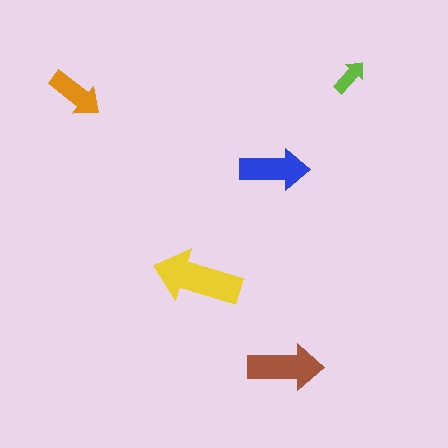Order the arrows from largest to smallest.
the yellow one, the brown one, the blue one, the orange one, the lime one.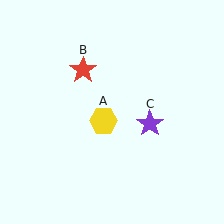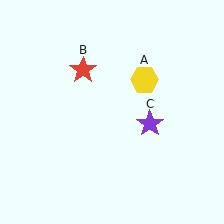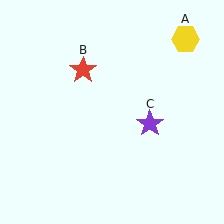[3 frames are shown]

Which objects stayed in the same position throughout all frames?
Red star (object B) and purple star (object C) remained stationary.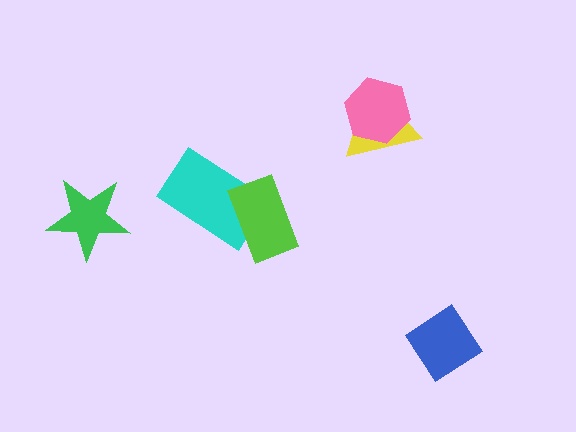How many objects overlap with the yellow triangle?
1 object overlaps with the yellow triangle.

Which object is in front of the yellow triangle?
The pink hexagon is in front of the yellow triangle.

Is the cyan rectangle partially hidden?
Yes, it is partially covered by another shape.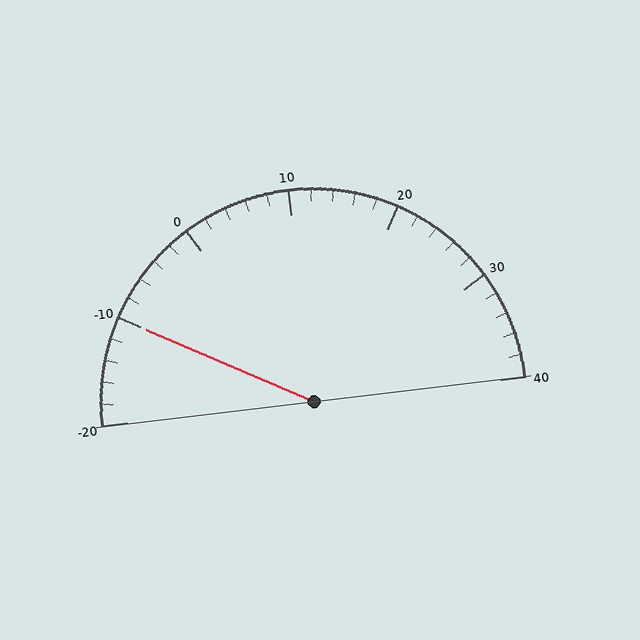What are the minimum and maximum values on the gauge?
The gauge ranges from -20 to 40.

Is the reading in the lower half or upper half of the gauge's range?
The reading is in the lower half of the range (-20 to 40).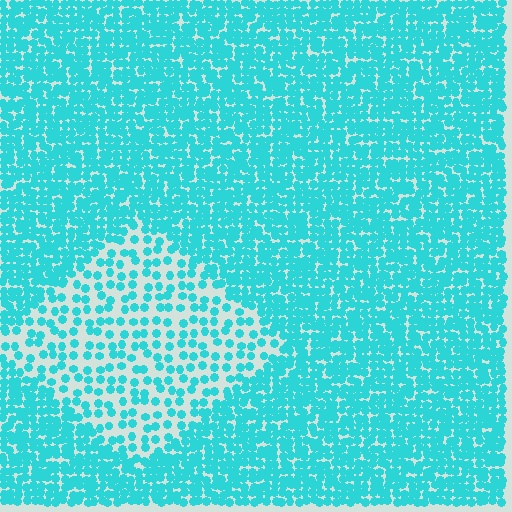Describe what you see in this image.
The image contains small cyan elements arranged at two different densities. A diamond-shaped region is visible where the elements are less densely packed than the surrounding area.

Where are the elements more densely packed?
The elements are more densely packed outside the diamond boundary.